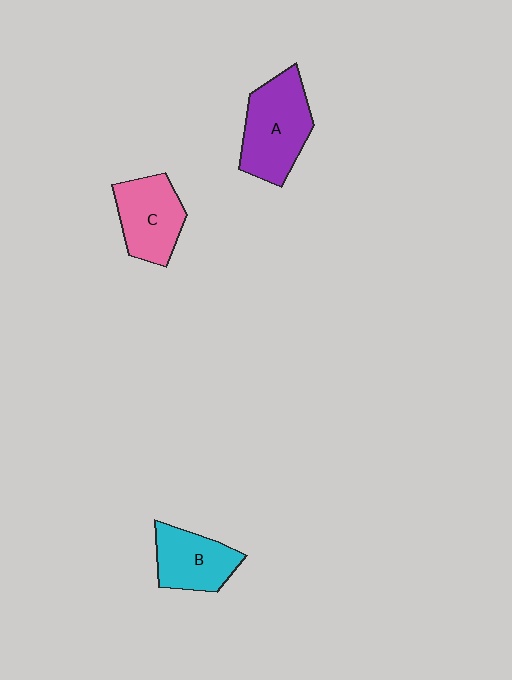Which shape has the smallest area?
Shape B (cyan).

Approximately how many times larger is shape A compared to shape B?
Approximately 1.4 times.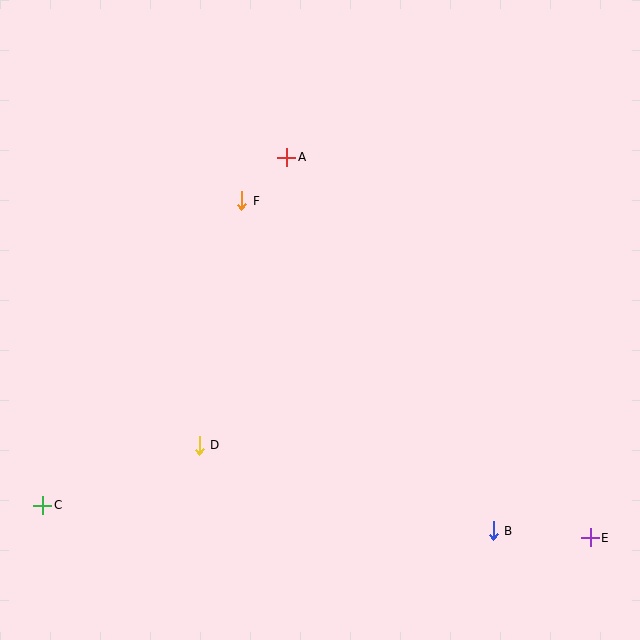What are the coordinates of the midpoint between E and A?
The midpoint between E and A is at (438, 348).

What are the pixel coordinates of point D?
Point D is at (199, 445).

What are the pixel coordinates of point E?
Point E is at (590, 538).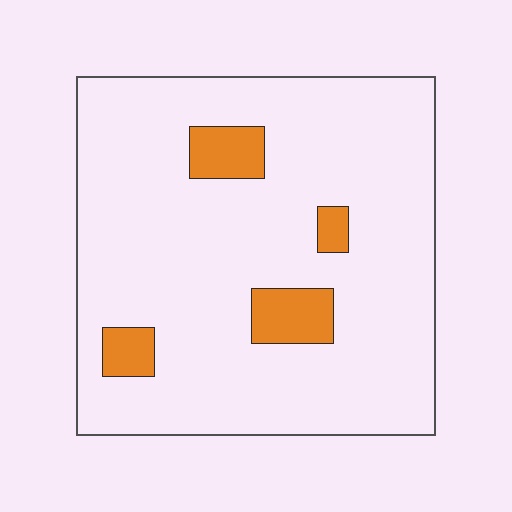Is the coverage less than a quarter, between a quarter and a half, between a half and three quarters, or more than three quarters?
Less than a quarter.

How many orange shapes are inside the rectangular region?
4.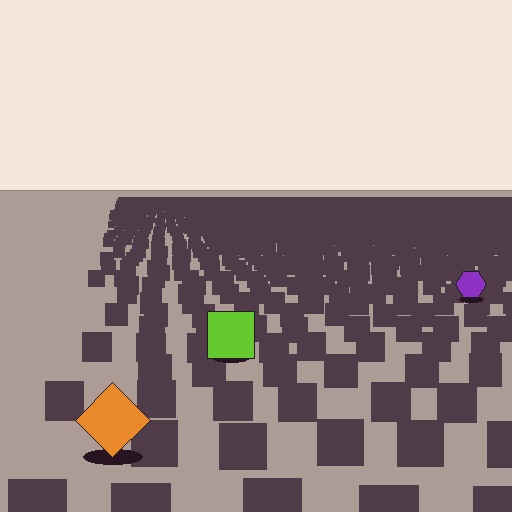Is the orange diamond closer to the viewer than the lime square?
Yes. The orange diamond is closer — you can tell from the texture gradient: the ground texture is coarser near it.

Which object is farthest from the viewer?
The purple hexagon is farthest from the viewer. It appears smaller and the ground texture around it is denser.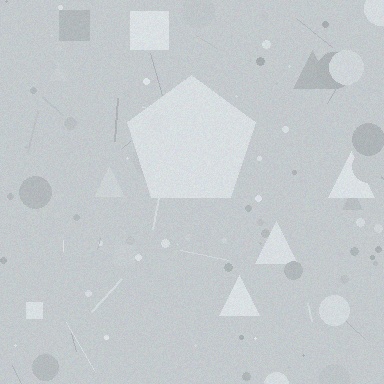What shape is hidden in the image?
A pentagon is hidden in the image.